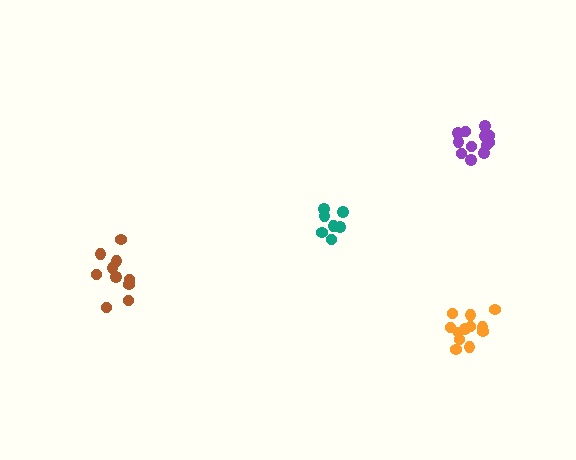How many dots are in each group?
Group 1: 7 dots, Group 2: 12 dots, Group 3: 10 dots, Group 4: 12 dots (41 total).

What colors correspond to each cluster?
The clusters are colored: teal, orange, brown, purple.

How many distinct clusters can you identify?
There are 4 distinct clusters.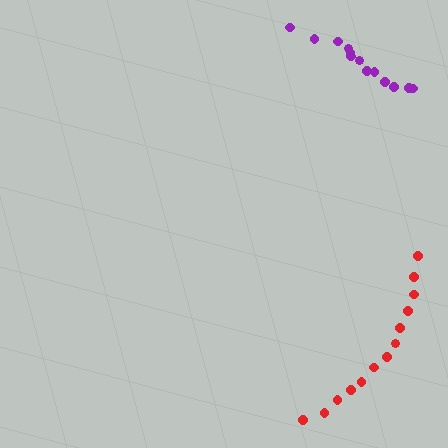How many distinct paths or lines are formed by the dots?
There are 2 distinct paths.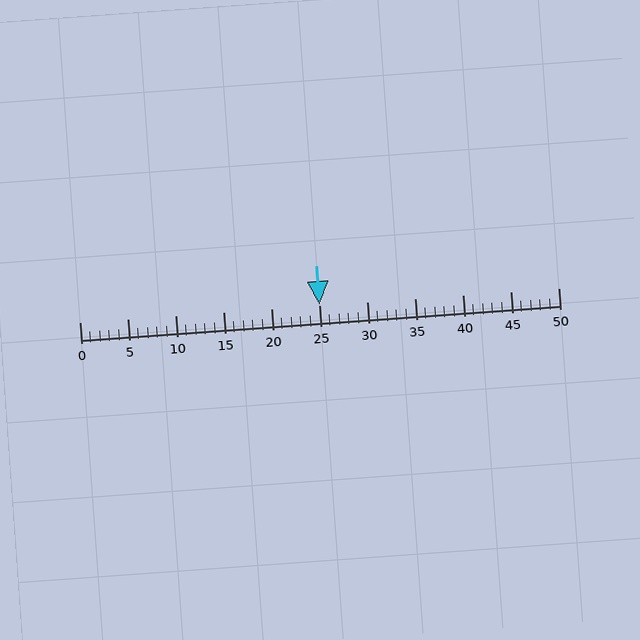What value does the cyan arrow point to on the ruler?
The cyan arrow points to approximately 25.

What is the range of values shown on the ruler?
The ruler shows values from 0 to 50.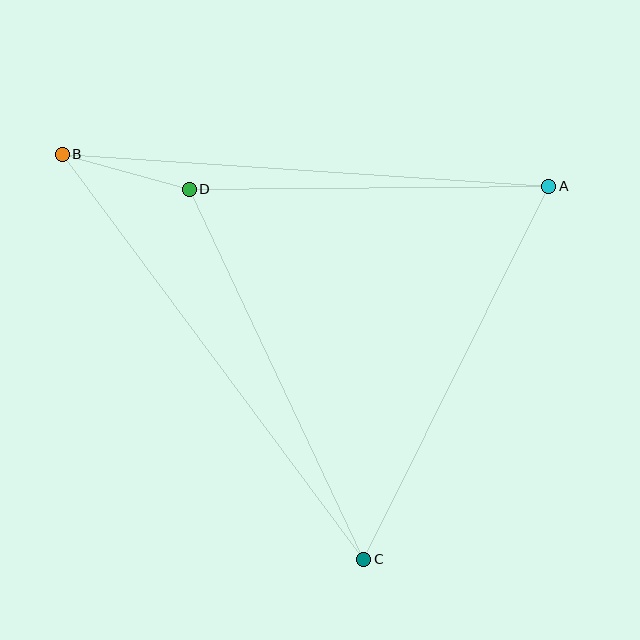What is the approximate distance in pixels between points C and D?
The distance between C and D is approximately 409 pixels.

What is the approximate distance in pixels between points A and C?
The distance between A and C is approximately 416 pixels.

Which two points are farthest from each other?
Points B and C are farthest from each other.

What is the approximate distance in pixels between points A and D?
The distance between A and D is approximately 359 pixels.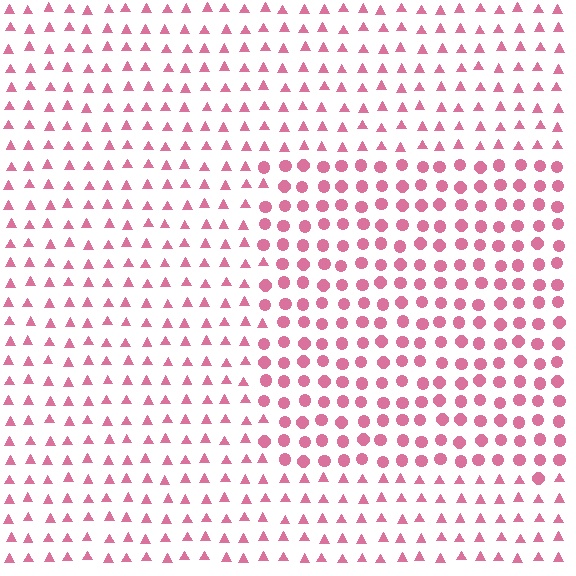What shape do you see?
I see a rectangle.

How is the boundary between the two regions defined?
The boundary is defined by a change in element shape: circles inside vs. triangles outside. All elements share the same color and spacing.